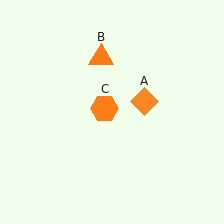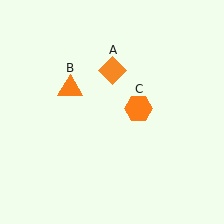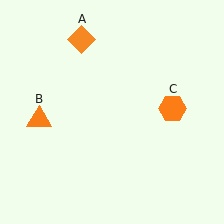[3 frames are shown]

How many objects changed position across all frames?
3 objects changed position: orange diamond (object A), orange triangle (object B), orange hexagon (object C).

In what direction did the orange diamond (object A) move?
The orange diamond (object A) moved up and to the left.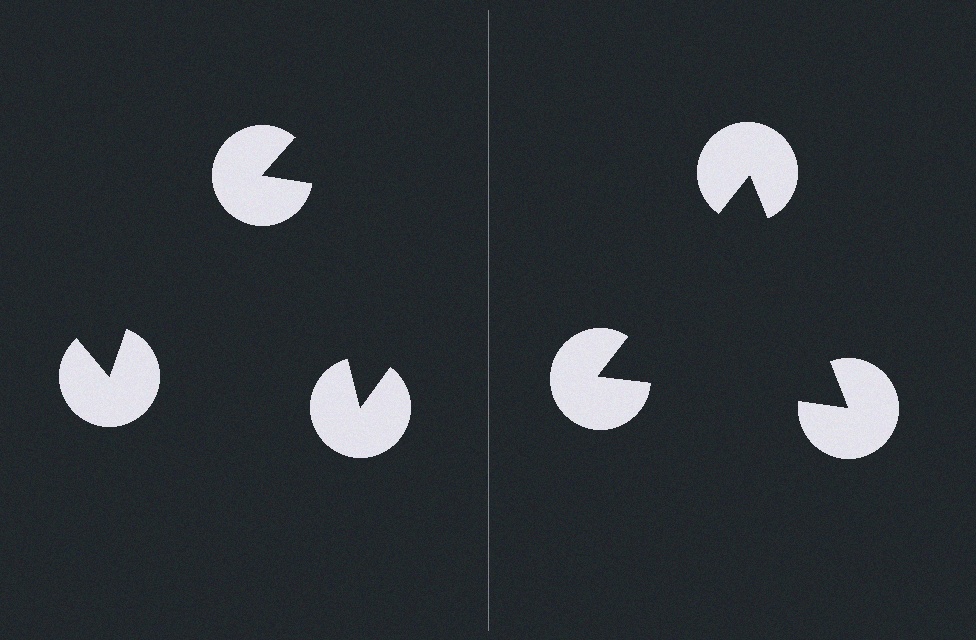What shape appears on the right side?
An illusory triangle.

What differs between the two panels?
The pac-man discs are positioned identically on both sides; only the wedge orientations differ. On the right they align to a triangle; on the left they are misaligned.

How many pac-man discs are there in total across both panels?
6 — 3 on each side.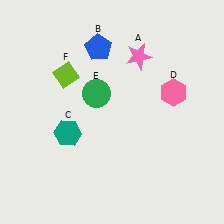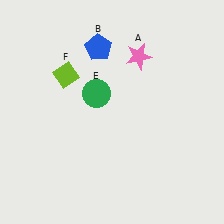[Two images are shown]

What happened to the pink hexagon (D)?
The pink hexagon (D) was removed in Image 2. It was in the top-right area of Image 1.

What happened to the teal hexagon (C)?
The teal hexagon (C) was removed in Image 2. It was in the bottom-left area of Image 1.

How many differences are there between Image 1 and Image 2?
There are 2 differences between the two images.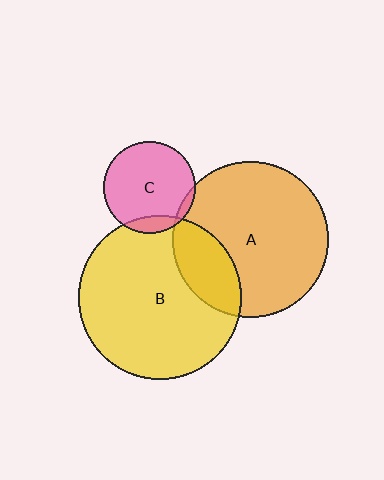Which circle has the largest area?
Circle B (yellow).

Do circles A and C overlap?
Yes.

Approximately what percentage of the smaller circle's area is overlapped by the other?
Approximately 5%.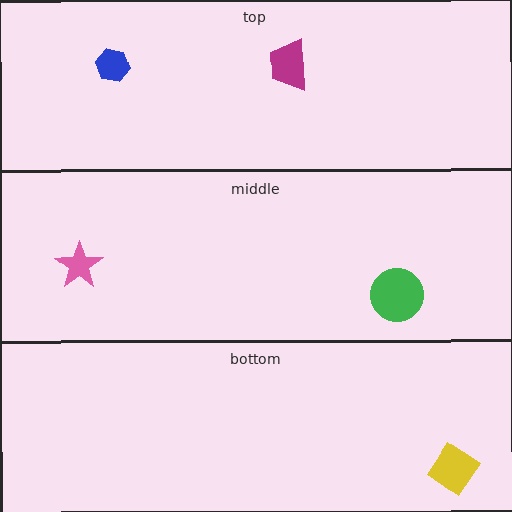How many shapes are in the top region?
2.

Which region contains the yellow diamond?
The bottom region.